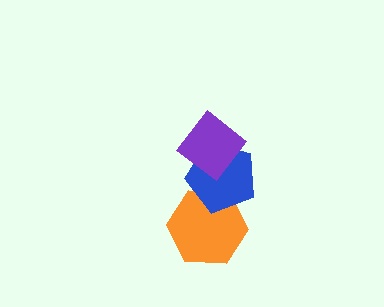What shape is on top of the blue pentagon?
The purple diamond is on top of the blue pentagon.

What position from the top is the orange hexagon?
The orange hexagon is 3rd from the top.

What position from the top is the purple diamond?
The purple diamond is 1st from the top.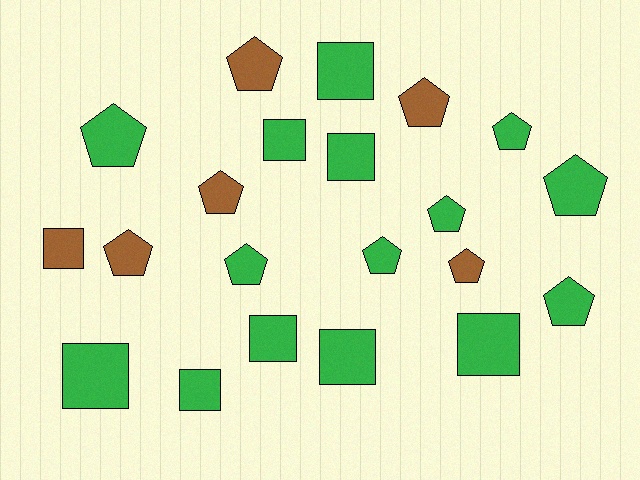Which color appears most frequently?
Green, with 15 objects.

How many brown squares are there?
There is 1 brown square.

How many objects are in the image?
There are 21 objects.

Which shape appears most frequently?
Pentagon, with 12 objects.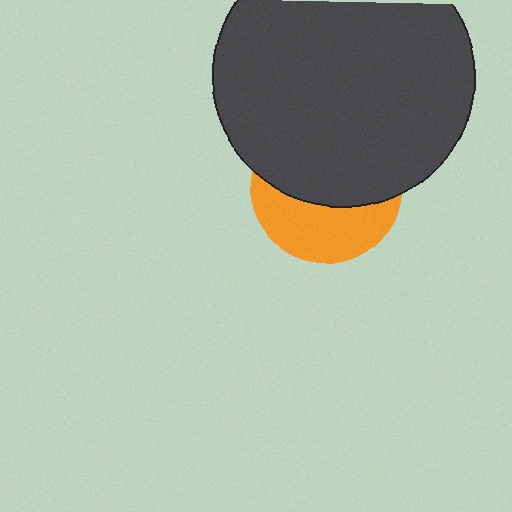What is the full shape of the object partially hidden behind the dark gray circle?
The partially hidden object is an orange circle.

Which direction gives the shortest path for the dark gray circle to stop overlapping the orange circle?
Moving up gives the shortest separation.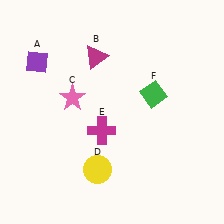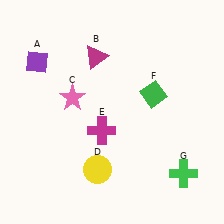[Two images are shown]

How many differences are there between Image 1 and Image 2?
There is 1 difference between the two images.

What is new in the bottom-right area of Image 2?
A green cross (G) was added in the bottom-right area of Image 2.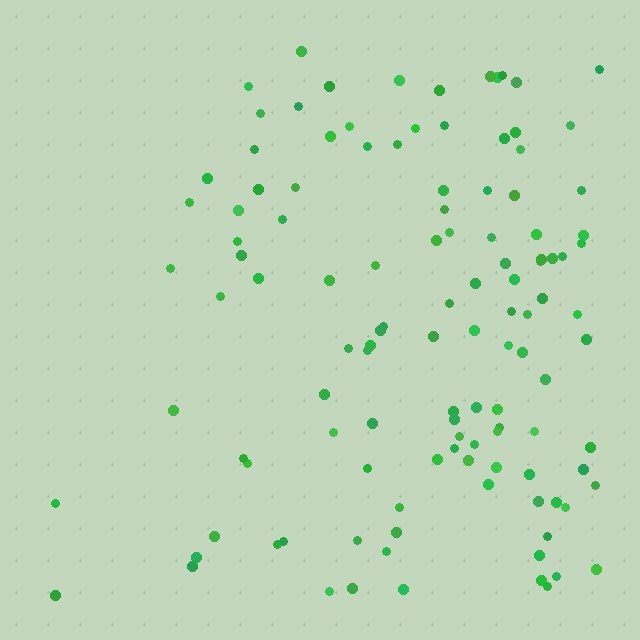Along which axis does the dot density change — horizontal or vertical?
Horizontal.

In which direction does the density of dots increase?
From left to right, with the right side densest.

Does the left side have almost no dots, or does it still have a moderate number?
Still a moderate number, just noticeably fewer than the right.